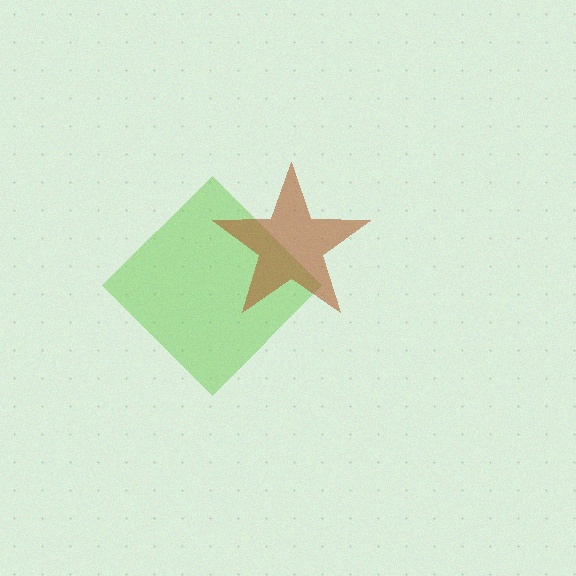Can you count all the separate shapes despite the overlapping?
Yes, there are 2 separate shapes.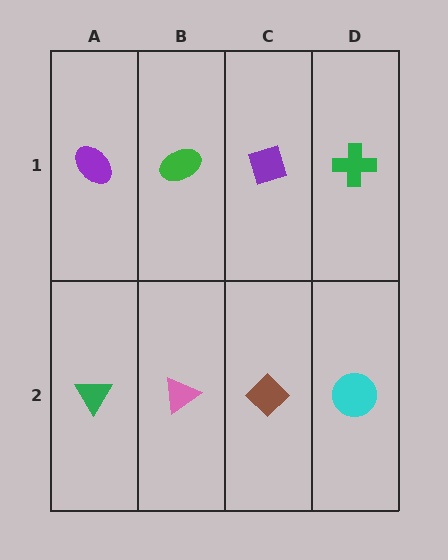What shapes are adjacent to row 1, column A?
A green triangle (row 2, column A), a green ellipse (row 1, column B).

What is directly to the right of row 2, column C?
A cyan circle.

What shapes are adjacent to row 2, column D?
A green cross (row 1, column D), a brown diamond (row 2, column C).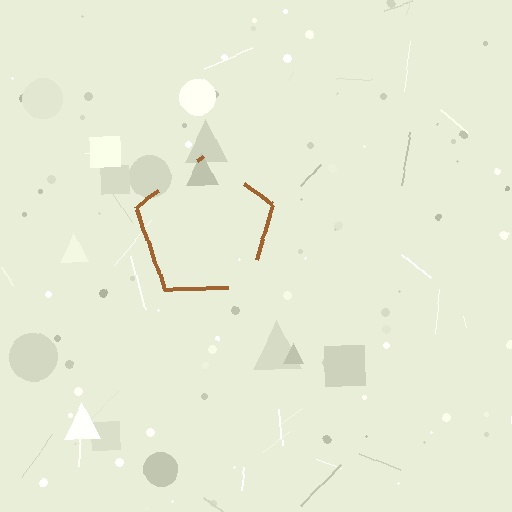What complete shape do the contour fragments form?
The contour fragments form a pentagon.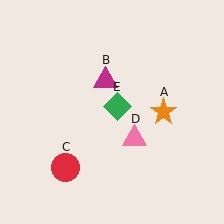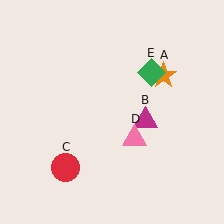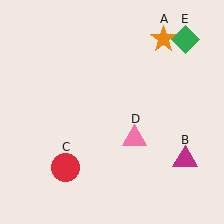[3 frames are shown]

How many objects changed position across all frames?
3 objects changed position: orange star (object A), magenta triangle (object B), green diamond (object E).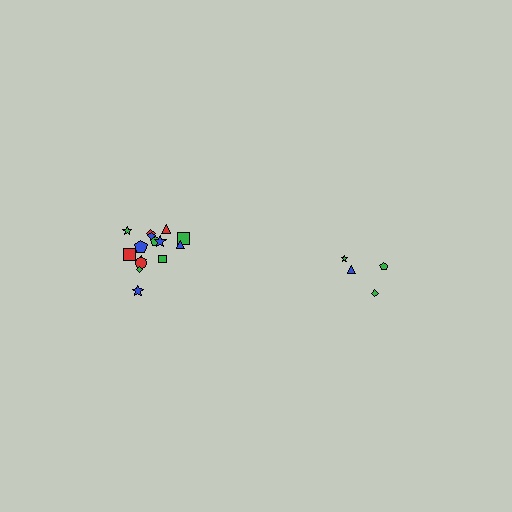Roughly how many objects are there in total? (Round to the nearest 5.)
Roughly 20 objects in total.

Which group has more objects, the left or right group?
The left group.